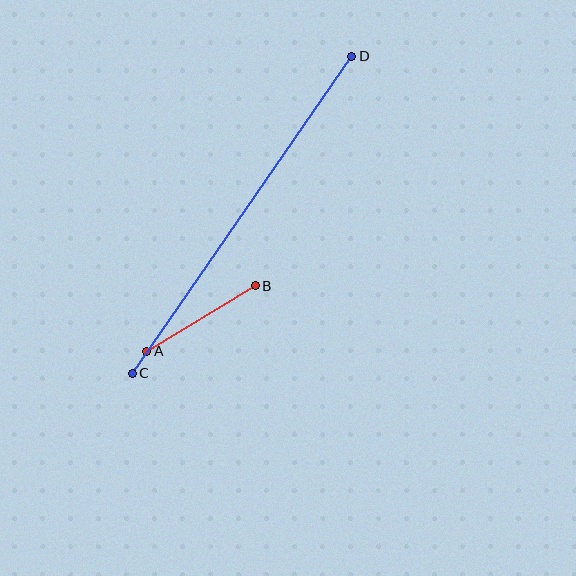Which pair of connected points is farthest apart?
Points C and D are farthest apart.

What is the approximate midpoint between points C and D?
The midpoint is at approximately (242, 215) pixels.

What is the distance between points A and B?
The distance is approximately 127 pixels.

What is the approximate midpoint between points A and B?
The midpoint is at approximately (201, 318) pixels.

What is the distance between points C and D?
The distance is approximately 386 pixels.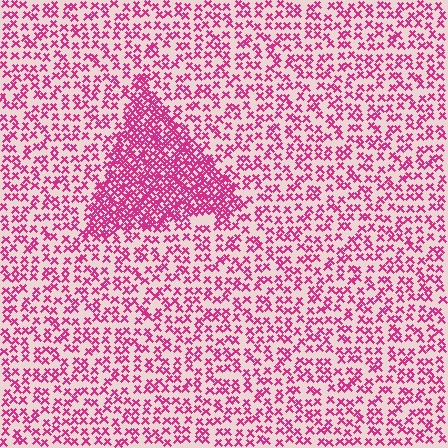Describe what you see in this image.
The image contains small magenta elements arranged at two different densities. A triangle-shaped region is visible where the elements are more densely packed than the surrounding area.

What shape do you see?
I see a triangle.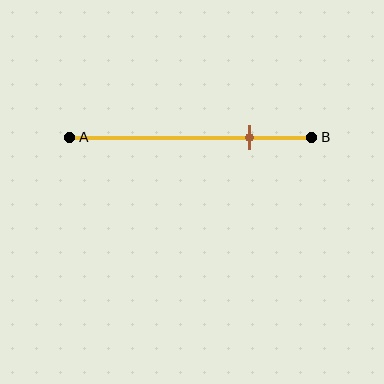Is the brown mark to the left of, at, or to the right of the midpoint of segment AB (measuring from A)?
The brown mark is to the right of the midpoint of segment AB.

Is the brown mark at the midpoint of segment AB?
No, the mark is at about 75% from A, not at the 50% midpoint.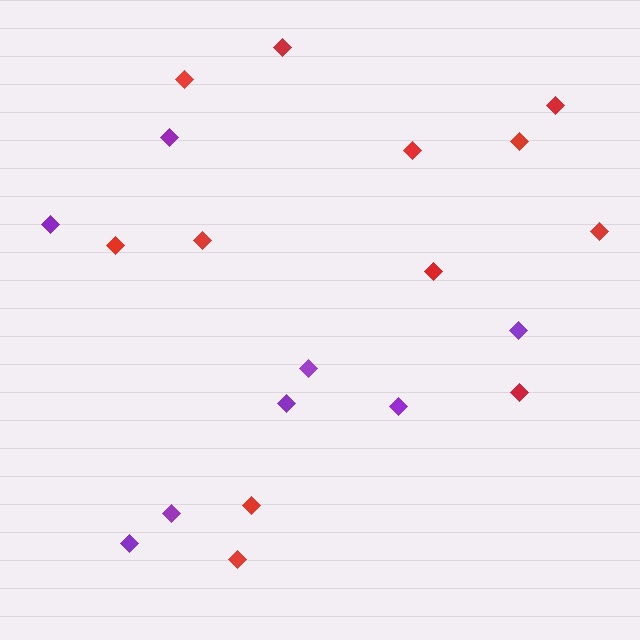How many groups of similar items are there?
There are 2 groups: one group of red diamonds (12) and one group of purple diamonds (8).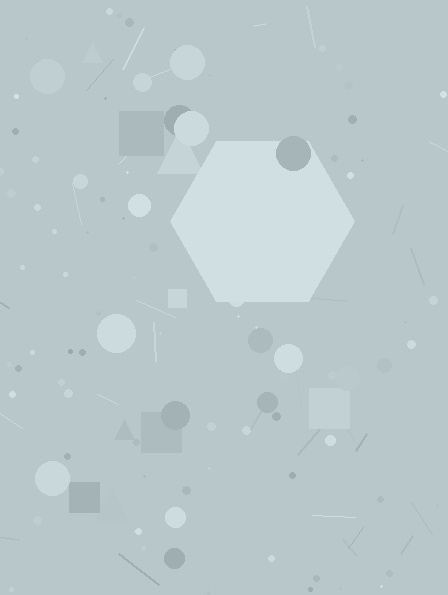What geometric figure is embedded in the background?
A hexagon is embedded in the background.